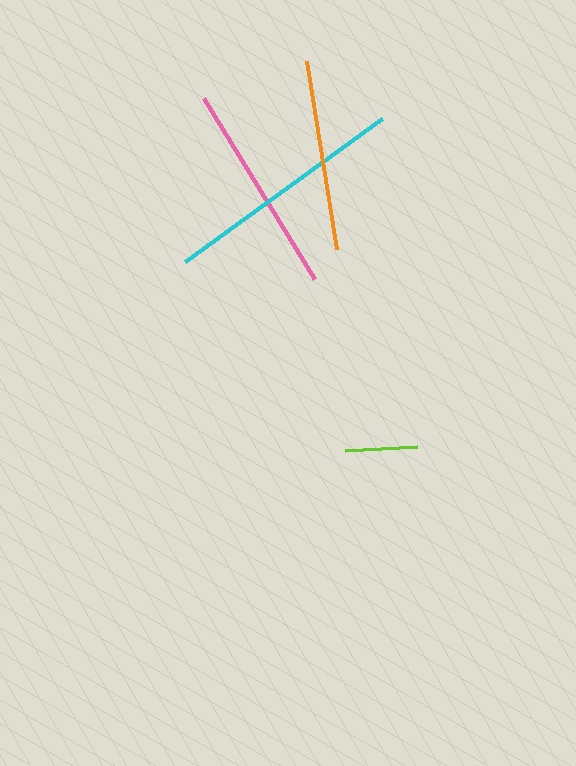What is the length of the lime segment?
The lime segment is approximately 72 pixels long.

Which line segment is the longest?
The cyan line is the longest at approximately 243 pixels.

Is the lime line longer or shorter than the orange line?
The orange line is longer than the lime line.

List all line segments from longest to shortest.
From longest to shortest: cyan, pink, orange, lime.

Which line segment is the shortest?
The lime line is the shortest at approximately 72 pixels.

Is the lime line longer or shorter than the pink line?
The pink line is longer than the lime line.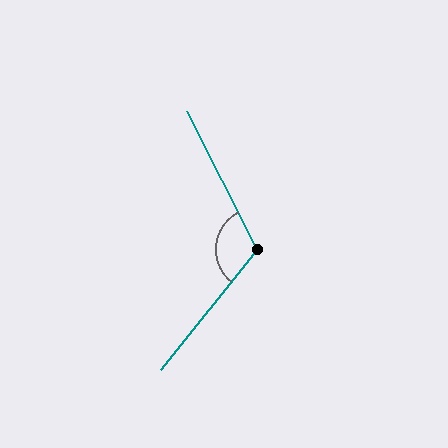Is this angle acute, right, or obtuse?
It is obtuse.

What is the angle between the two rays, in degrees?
Approximately 114 degrees.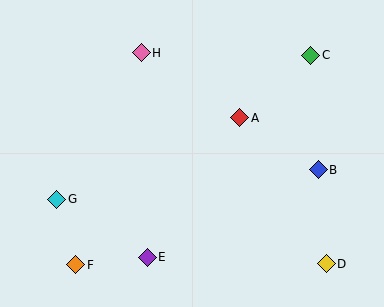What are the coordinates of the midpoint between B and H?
The midpoint between B and H is at (230, 111).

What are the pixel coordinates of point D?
Point D is at (326, 264).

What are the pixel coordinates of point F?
Point F is at (76, 265).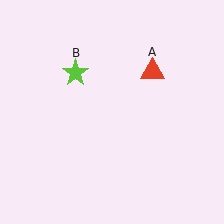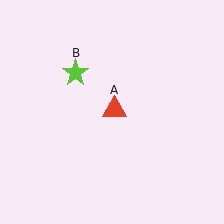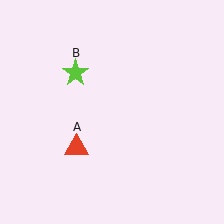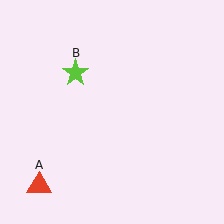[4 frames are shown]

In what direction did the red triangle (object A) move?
The red triangle (object A) moved down and to the left.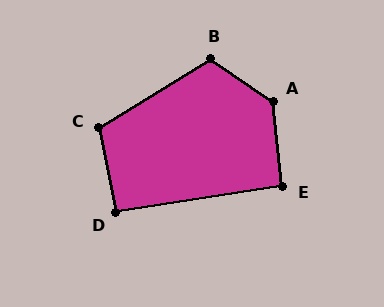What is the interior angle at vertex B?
Approximately 114 degrees (obtuse).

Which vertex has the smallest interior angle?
D, at approximately 92 degrees.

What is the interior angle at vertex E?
Approximately 93 degrees (approximately right).